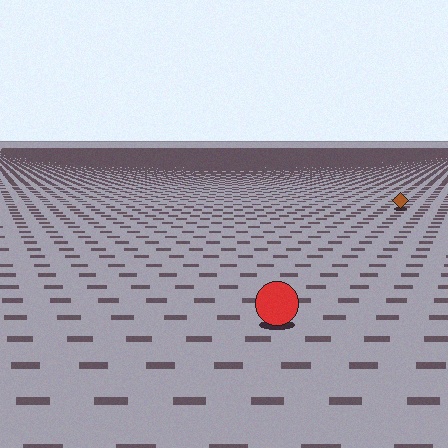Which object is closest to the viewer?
The red circle is closest. The texture marks near it are larger and more spread out.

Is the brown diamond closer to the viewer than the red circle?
No. The red circle is closer — you can tell from the texture gradient: the ground texture is coarser near it.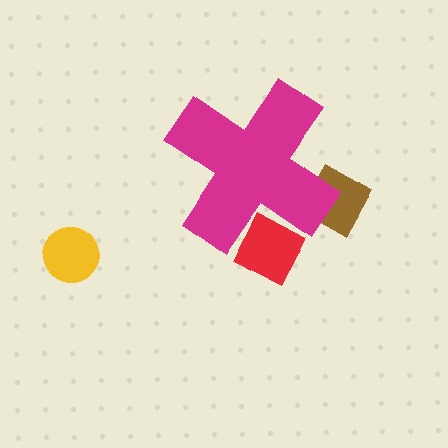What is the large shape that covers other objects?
A magenta cross.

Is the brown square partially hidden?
Yes, the brown square is partially hidden behind the magenta cross.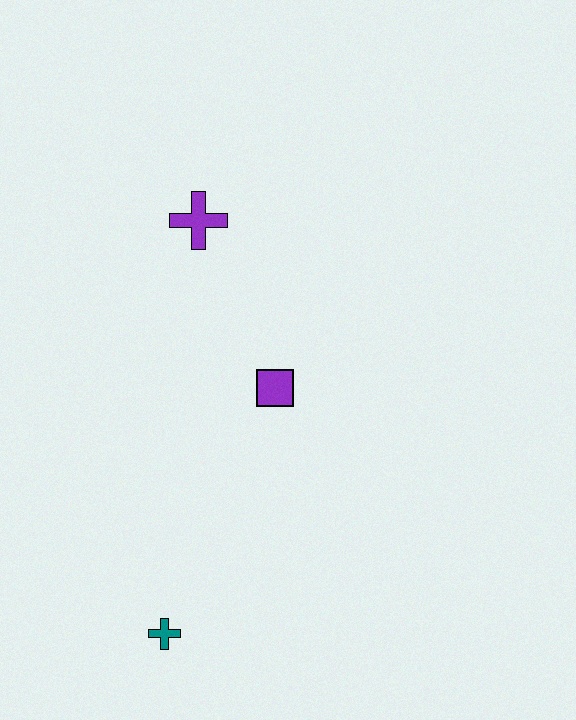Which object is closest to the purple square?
The purple cross is closest to the purple square.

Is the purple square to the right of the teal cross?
Yes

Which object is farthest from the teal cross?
The purple cross is farthest from the teal cross.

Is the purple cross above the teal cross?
Yes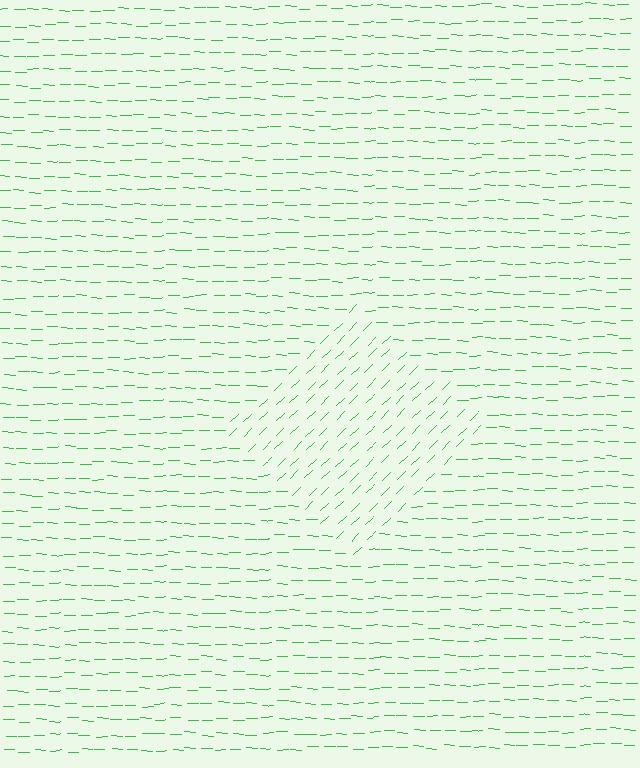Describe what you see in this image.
The image is filled with small green line segments. A diamond region in the image has lines oriented differently from the surrounding lines, creating a visible texture boundary.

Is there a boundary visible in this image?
Yes, there is a texture boundary formed by a change in line orientation.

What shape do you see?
I see a diamond.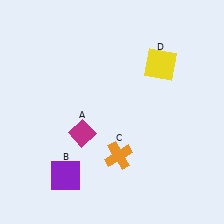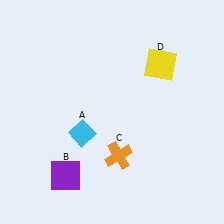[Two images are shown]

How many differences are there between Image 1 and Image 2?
There is 1 difference between the two images.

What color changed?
The diamond (A) changed from magenta in Image 1 to cyan in Image 2.